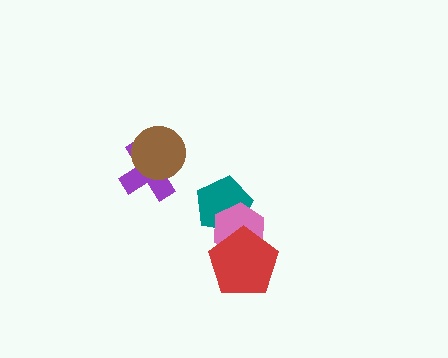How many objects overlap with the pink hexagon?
2 objects overlap with the pink hexagon.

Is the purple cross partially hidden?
Yes, it is partially covered by another shape.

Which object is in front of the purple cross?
The brown circle is in front of the purple cross.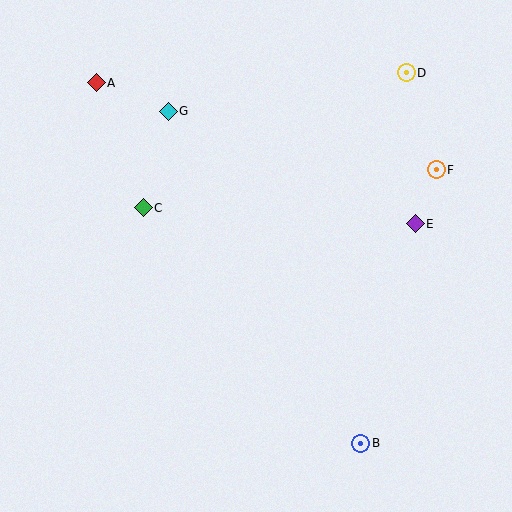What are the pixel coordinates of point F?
Point F is at (436, 170).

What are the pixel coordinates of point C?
Point C is at (143, 208).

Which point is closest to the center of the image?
Point C at (143, 208) is closest to the center.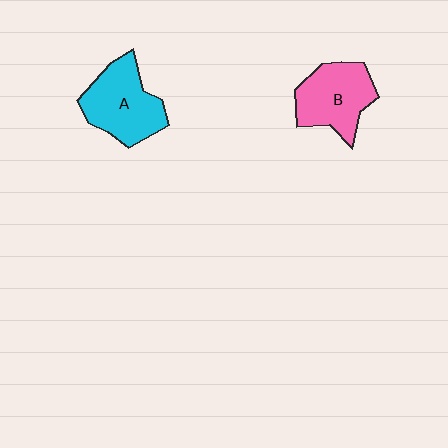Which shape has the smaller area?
Shape B (pink).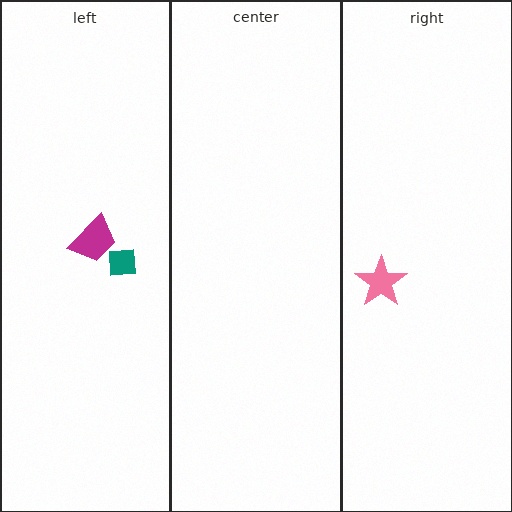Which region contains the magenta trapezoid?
The left region.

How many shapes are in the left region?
2.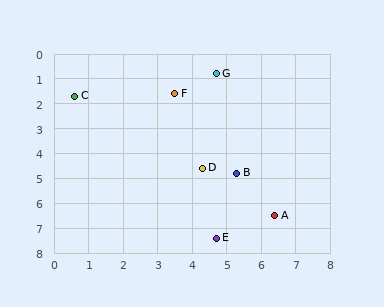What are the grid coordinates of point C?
Point C is at approximately (0.6, 1.7).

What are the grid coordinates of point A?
Point A is at approximately (6.4, 6.5).